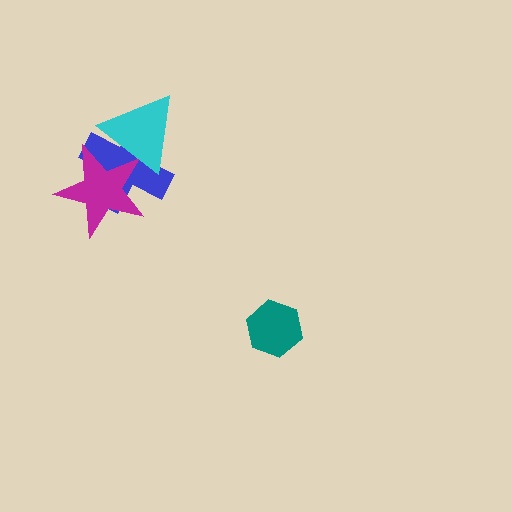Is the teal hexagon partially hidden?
No, no other shape covers it.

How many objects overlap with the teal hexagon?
0 objects overlap with the teal hexagon.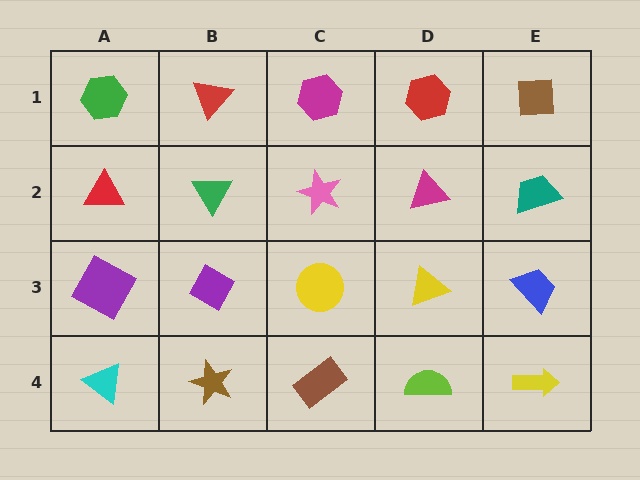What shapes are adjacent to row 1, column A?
A red triangle (row 2, column A), a red triangle (row 1, column B).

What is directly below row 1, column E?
A teal trapezoid.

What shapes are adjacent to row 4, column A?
A purple square (row 3, column A), a brown star (row 4, column B).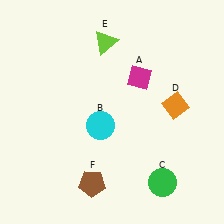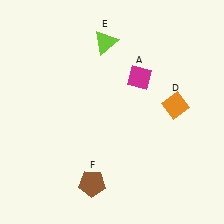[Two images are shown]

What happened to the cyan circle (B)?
The cyan circle (B) was removed in Image 2. It was in the bottom-left area of Image 1.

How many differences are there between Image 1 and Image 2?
There are 2 differences between the two images.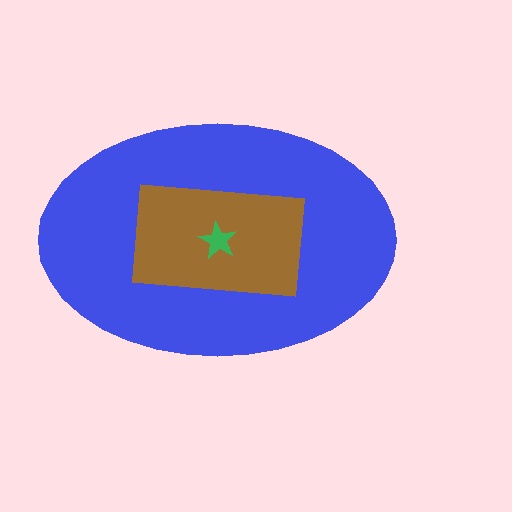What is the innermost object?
The green star.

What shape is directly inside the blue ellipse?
The brown rectangle.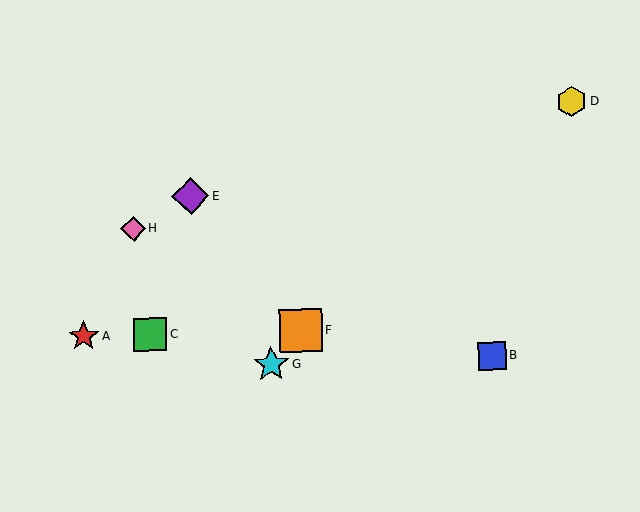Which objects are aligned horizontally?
Objects A, C, F are aligned horizontally.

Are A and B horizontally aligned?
No, A is at y≈336 and B is at y≈356.